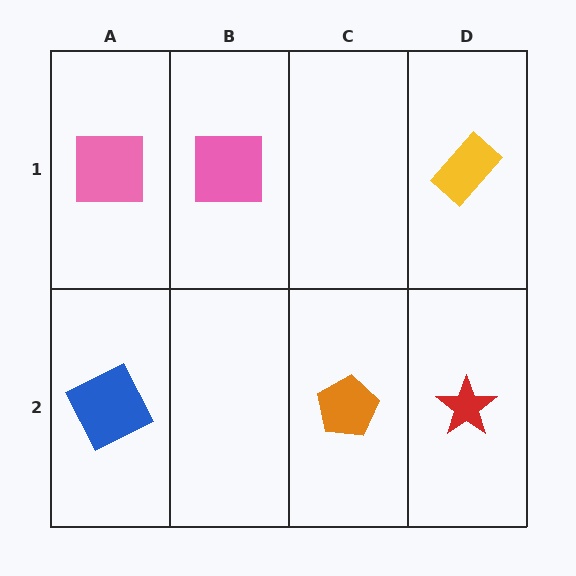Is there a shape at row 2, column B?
No, that cell is empty.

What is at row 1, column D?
A yellow rectangle.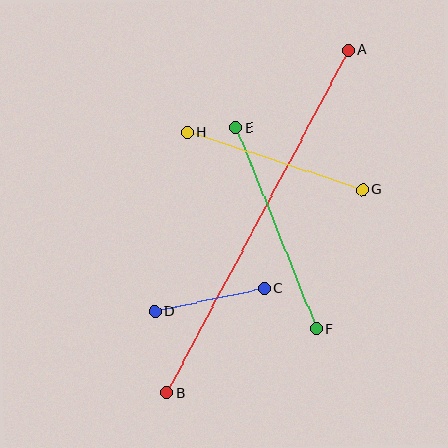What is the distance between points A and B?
The distance is approximately 388 pixels.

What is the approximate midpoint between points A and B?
The midpoint is at approximately (258, 222) pixels.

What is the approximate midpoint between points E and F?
The midpoint is at approximately (276, 228) pixels.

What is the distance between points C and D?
The distance is approximately 112 pixels.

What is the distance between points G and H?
The distance is approximately 184 pixels.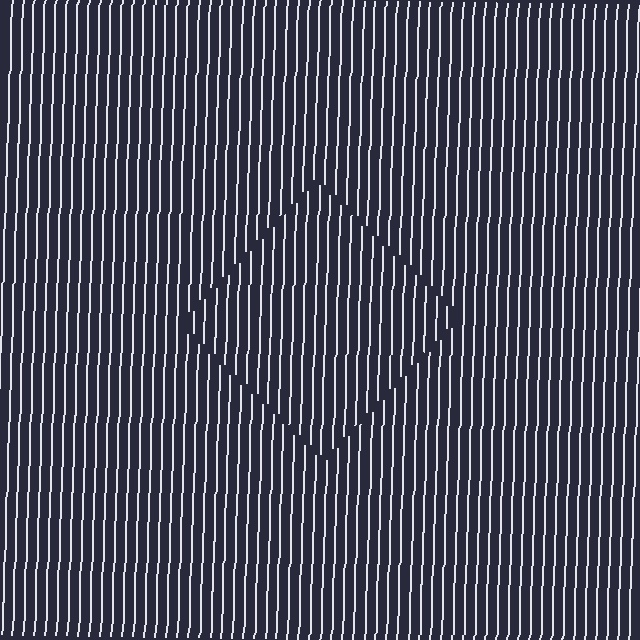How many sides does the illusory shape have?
4 sides — the line-ends trace a square.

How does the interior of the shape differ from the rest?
The interior of the shape contains the same grating, shifted by half a period — the contour is defined by the phase discontinuity where line-ends from the inner and outer gratings abut.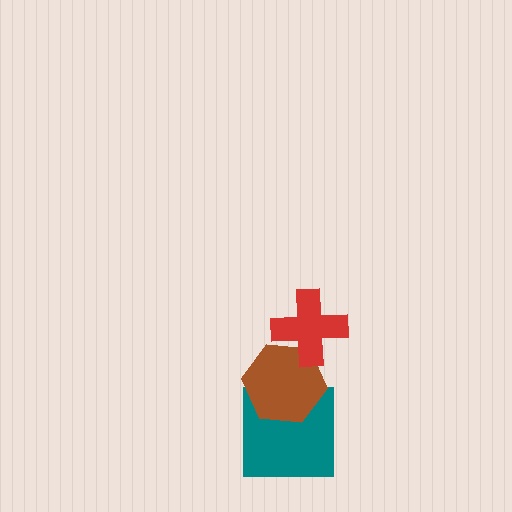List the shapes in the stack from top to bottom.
From top to bottom: the red cross, the brown hexagon, the teal square.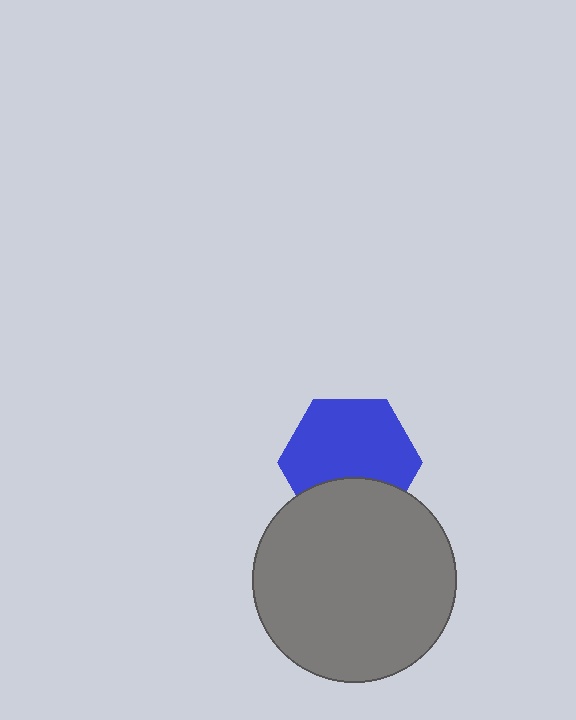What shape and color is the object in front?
The object in front is a gray circle.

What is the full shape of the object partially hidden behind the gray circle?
The partially hidden object is a blue hexagon.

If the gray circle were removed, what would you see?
You would see the complete blue hexagon.